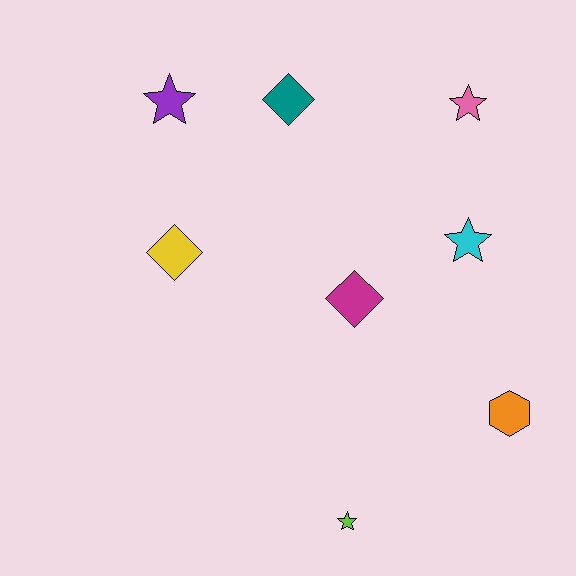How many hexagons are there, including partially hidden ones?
There is 1 hexagon.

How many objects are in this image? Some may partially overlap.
There are 8 objects.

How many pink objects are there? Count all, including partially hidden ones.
There is 1 pink object.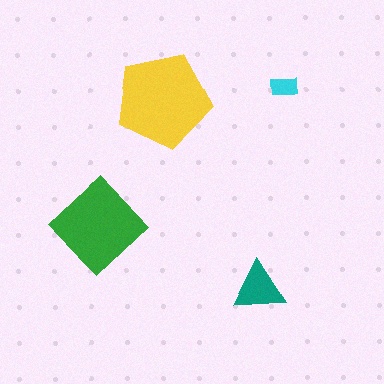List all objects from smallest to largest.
The cyan rectangle, the teal triangle, the green diamond, the yellow pentagon.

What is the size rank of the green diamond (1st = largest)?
2nd.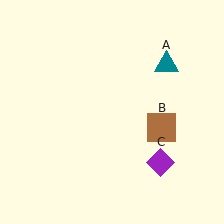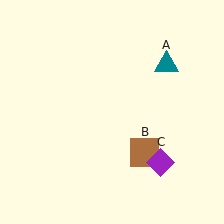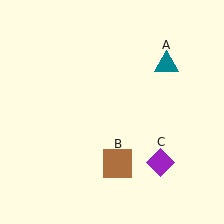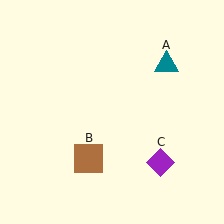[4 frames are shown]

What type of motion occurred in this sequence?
The brown square (object B) rotated clockwise around the center of the scene.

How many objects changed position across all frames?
1 object changed position: brown square (object B).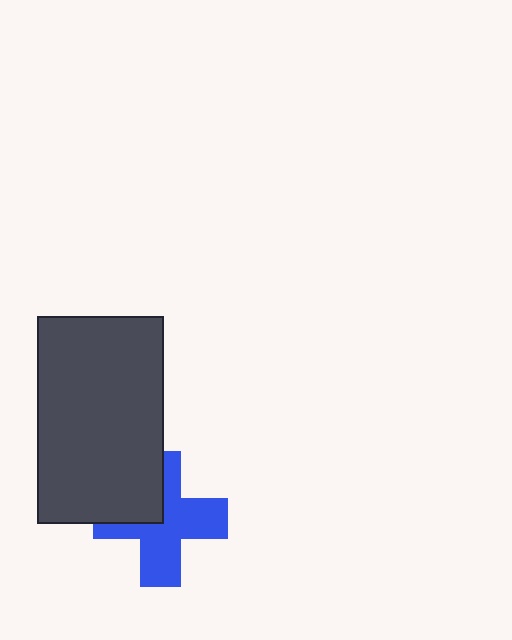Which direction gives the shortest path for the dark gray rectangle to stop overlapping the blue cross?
Moving toward the upper-left gives the shortest separation.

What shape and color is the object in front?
The object in front is a dark gray rectangle.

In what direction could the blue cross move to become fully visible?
The blue cross could move toward the lower-right. That would shift it out from behind the dark gray rectangle entirely.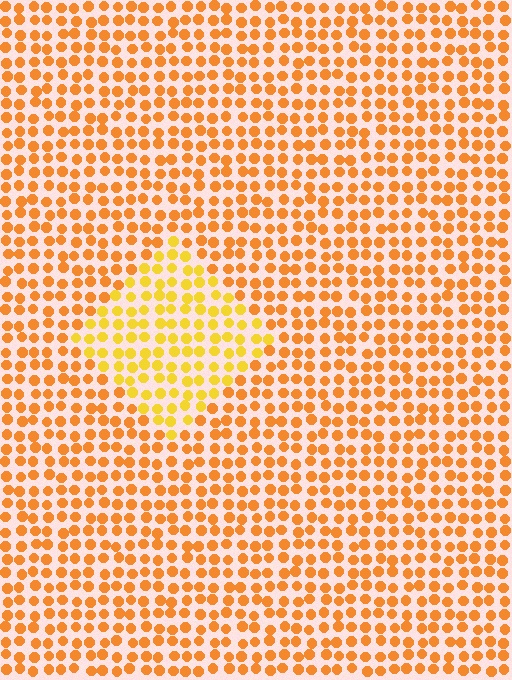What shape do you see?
I see a diamond.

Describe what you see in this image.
The image is filled with small orange elements in a uniform arrangement. A diamond-shaped region is visible where the elements are tinted to a slightly different hue, forming a subtle color boundary.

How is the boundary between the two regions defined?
The boundary is defined purely by a slight shift in hue (about 24 degrees). Spacing, size, and orientation are identical on both sides.